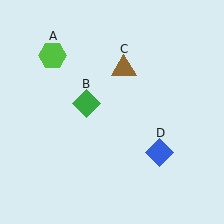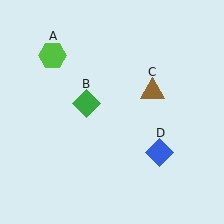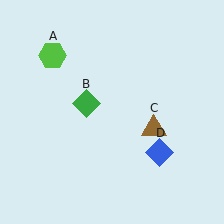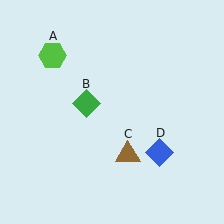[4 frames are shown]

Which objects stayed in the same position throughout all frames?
Lime hexagon (object A) and green diamond (object B) and blue diamond (object D) remained stationary.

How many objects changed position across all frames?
1 object changed position: brown triangle (object C).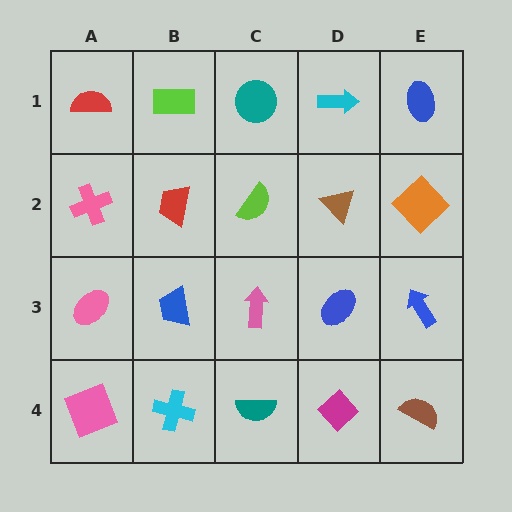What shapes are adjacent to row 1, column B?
A red trapezoid (row 2, column B), a red semicircle (row 1, column A), a teal circle (row 1, column C).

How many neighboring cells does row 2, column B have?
4.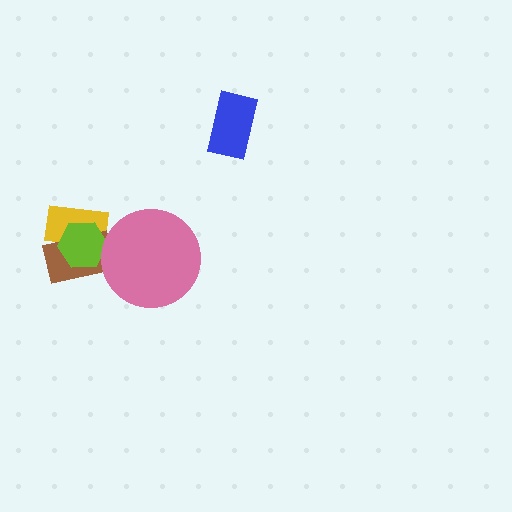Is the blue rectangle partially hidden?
No, no other shape covers it.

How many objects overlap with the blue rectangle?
0 objects overlap with the blue rectangle.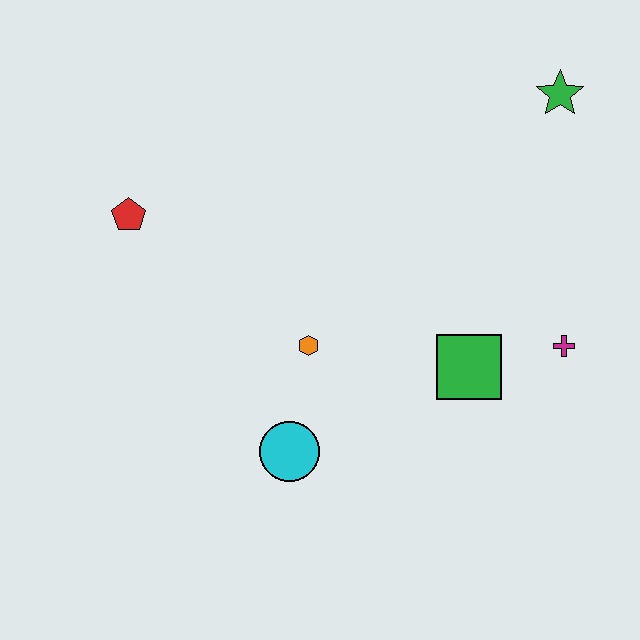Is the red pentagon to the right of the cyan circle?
No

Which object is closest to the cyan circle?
The orange hexagon is closest to the cyan circle.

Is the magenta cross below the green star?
Yes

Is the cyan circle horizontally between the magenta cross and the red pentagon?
Yes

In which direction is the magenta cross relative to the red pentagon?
The magenta cross is to the right of the red pentagon.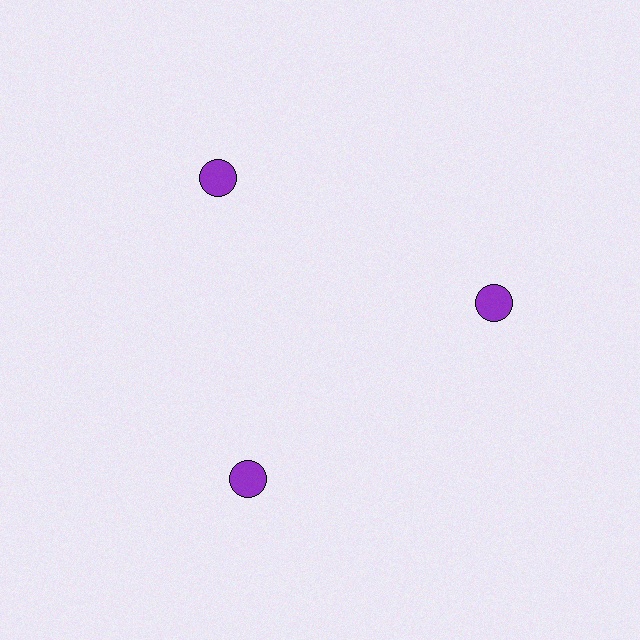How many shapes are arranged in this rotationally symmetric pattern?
There are 3 shapes, arranged in 3 groups of 1.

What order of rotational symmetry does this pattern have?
This pattern has 3-fold rotational symmetry.